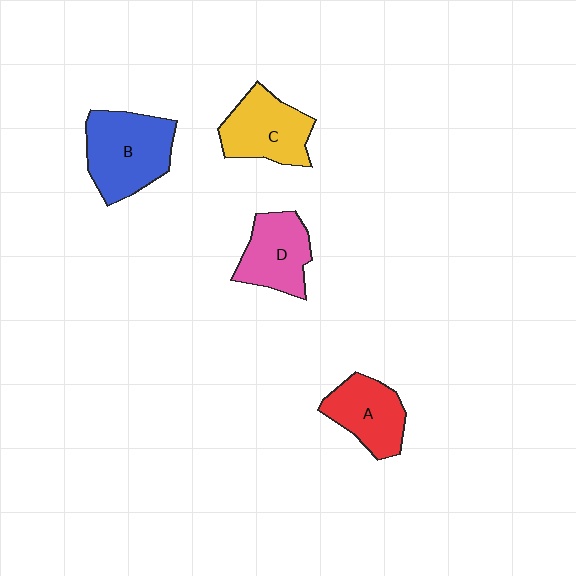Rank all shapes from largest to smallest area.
From largest to smallest: B (blue), C (yellow), D (pink), A (red).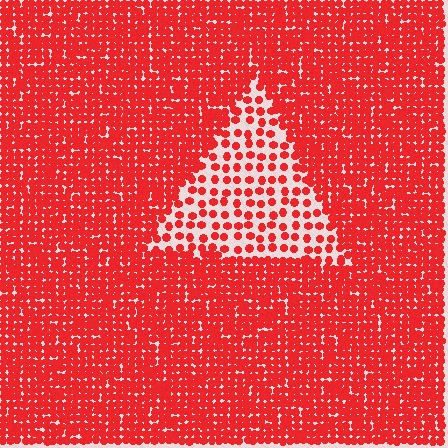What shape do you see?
I see a triangle.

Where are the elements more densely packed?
The elements are more densely packed outside the triangle boundary.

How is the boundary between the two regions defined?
The boundary is defined by a change in element density (approximately 2.6x ratio). All elements are the same color, size, and shape.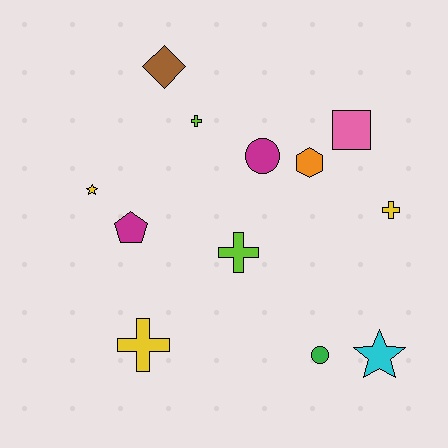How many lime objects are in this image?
There are 2 lime objects.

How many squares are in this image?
There is 1 square.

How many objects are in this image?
There are 12 objects.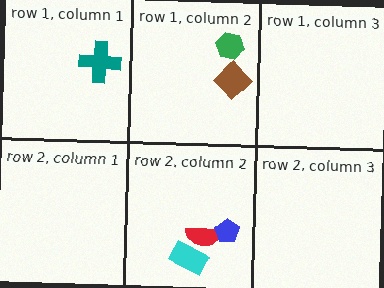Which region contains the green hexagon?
The row 1, column 2 region.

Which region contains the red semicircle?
The row 2, column 2 region.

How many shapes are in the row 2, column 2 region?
3.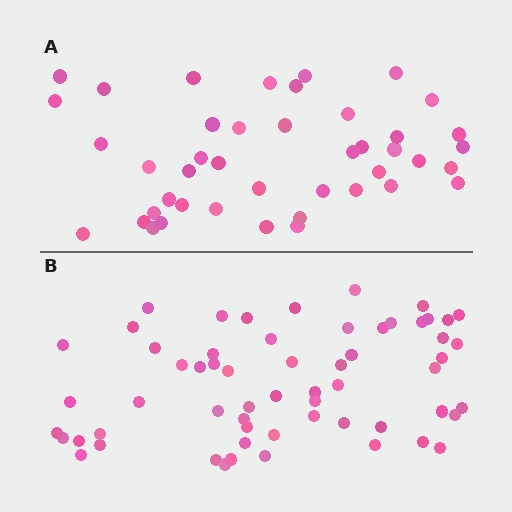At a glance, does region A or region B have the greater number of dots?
Region B (the bottom region) has more dots.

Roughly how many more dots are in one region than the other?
Region B has approximately 15 more dots than region A.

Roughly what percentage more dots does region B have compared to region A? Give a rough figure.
About 40% more.